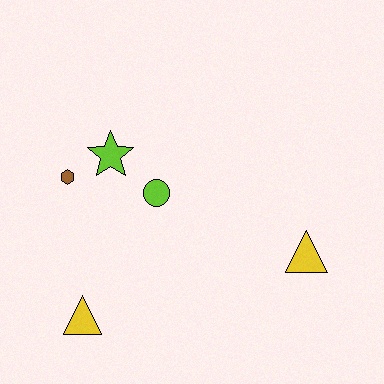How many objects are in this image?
There are 5 objects.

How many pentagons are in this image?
There are no pentagons.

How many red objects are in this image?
There are no red objects.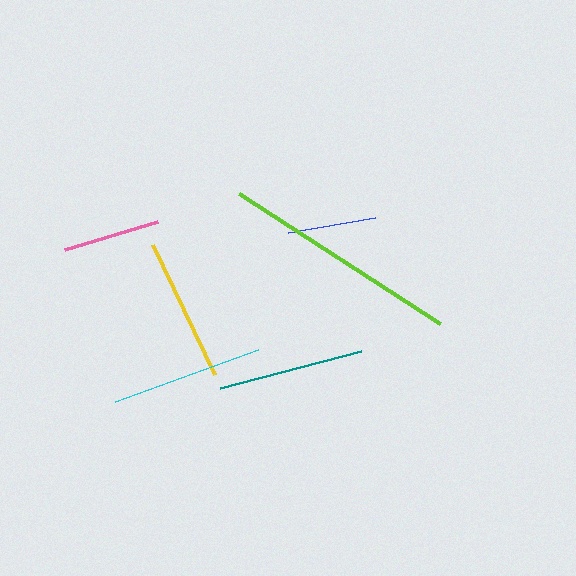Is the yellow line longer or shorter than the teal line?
The teal line is longer than the yellow line.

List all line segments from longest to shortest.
From longest to shortest: lime, cyan, teal, yellow, pink, blue.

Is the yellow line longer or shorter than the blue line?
The yellow line is longer than the blue line.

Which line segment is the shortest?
The blue line is the shortest at approximately 89 pixels.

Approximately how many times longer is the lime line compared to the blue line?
The lime line is approximately 2.7 times the length of the blue line.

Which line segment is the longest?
The lime line is the longest at approximately 239 pixels.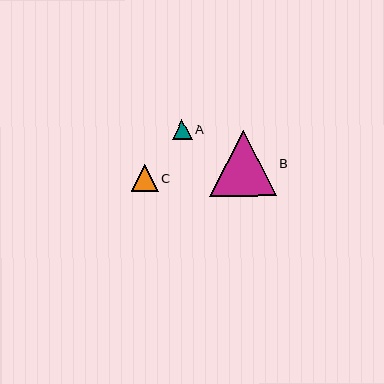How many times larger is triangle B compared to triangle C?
Triangle B is approximately 2.5 times the size of triangle C.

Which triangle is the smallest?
Triangle A is the smallest with a size of approximately 20 pixels.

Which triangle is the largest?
Triangle B is the largest with a size of approximately 67 pixels.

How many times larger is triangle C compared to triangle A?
Triangle C is approximately 1.3 times the size of triangle A.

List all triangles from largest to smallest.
From largest to smallest: B, C, A.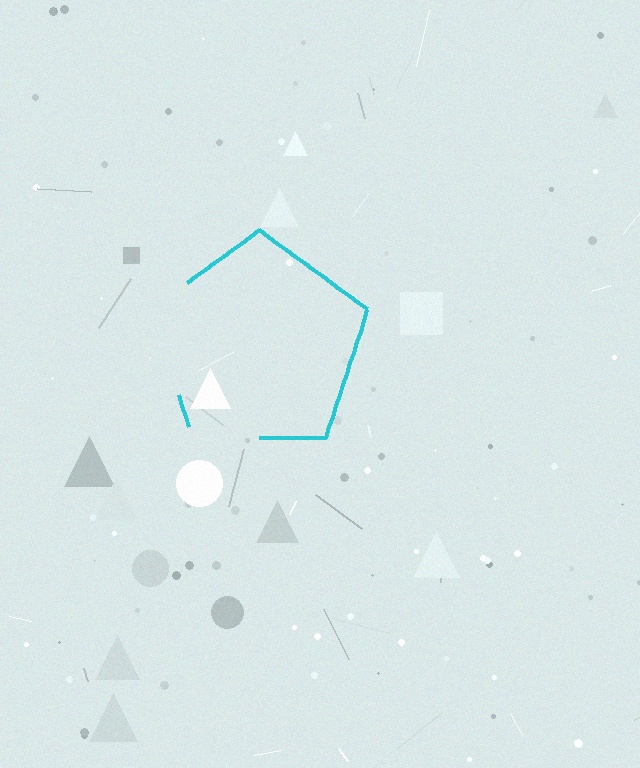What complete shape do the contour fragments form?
The contour fragments form a pentagon.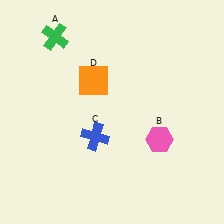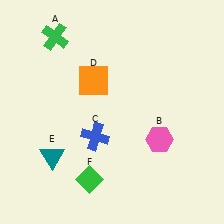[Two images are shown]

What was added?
A teal triangle (E), a green diamond (F) were added in Image 2.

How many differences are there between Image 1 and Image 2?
There are 2 differences between the two images.